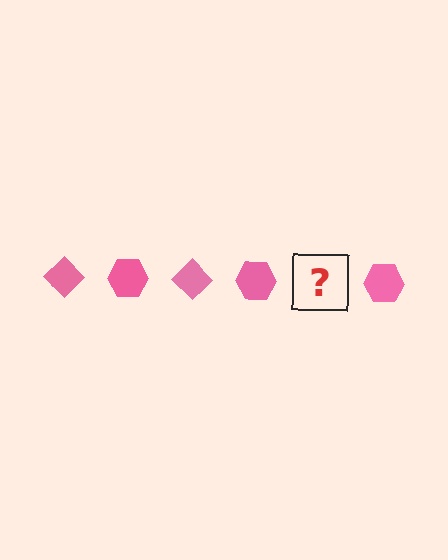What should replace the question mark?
The question mark should be replaced with a pink diamond.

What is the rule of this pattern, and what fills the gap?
The rule is that the pattern cycles through diamond, hexagon shapes in pink. The gap should be filled with a pink diamond.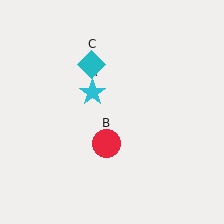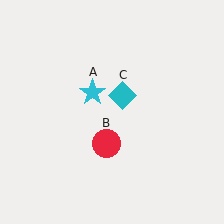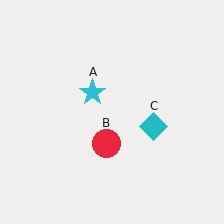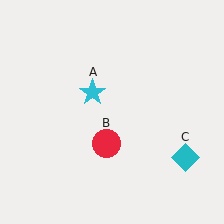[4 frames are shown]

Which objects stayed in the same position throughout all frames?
Cyan star (object A) and red circle (object B) remained stationary.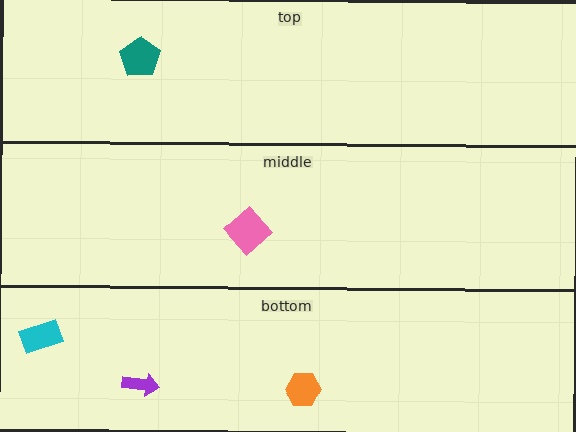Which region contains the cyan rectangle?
The bottom region.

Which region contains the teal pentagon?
The top region.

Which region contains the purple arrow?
The bottom region.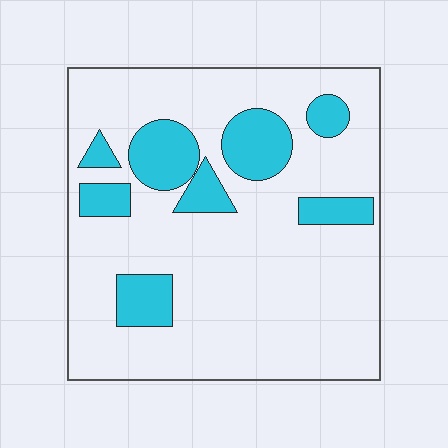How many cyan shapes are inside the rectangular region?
8.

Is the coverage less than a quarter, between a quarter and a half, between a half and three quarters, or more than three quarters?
Less than a quarter.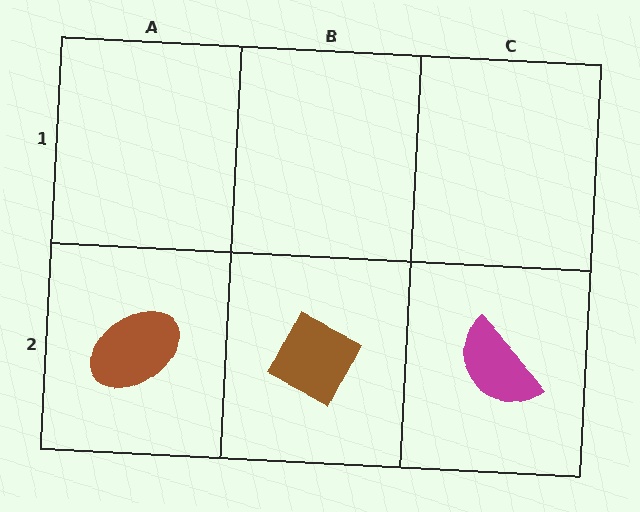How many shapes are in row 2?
3 shapes.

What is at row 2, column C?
A magenta semicircle.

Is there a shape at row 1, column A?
No, that cell is empty.